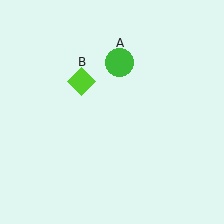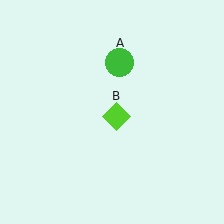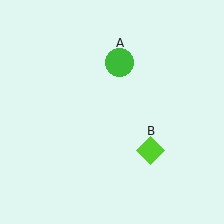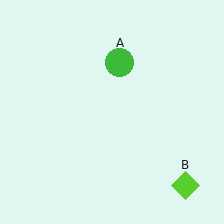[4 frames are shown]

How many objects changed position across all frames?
1 object changed position: lime diamond (object B).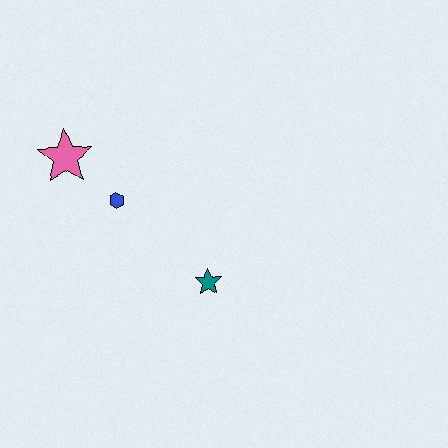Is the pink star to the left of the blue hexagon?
Yes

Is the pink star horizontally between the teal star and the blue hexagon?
No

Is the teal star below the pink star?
Yes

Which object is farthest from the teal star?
The pink star is farthest from the teal star.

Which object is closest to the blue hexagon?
The pink star is closest to the blue hexagon.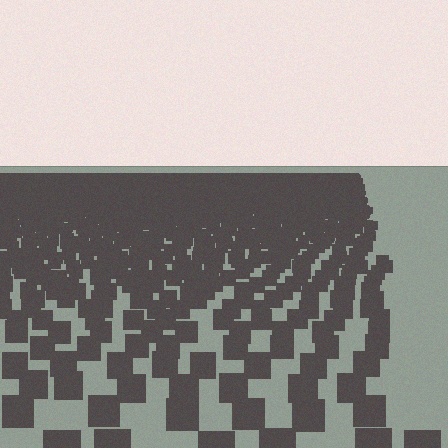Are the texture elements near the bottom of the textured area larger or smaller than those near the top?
Larger. Near the bottom, elements are closer to the viewer and appear at a bigger on-screen size.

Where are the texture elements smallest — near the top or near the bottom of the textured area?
Near the top.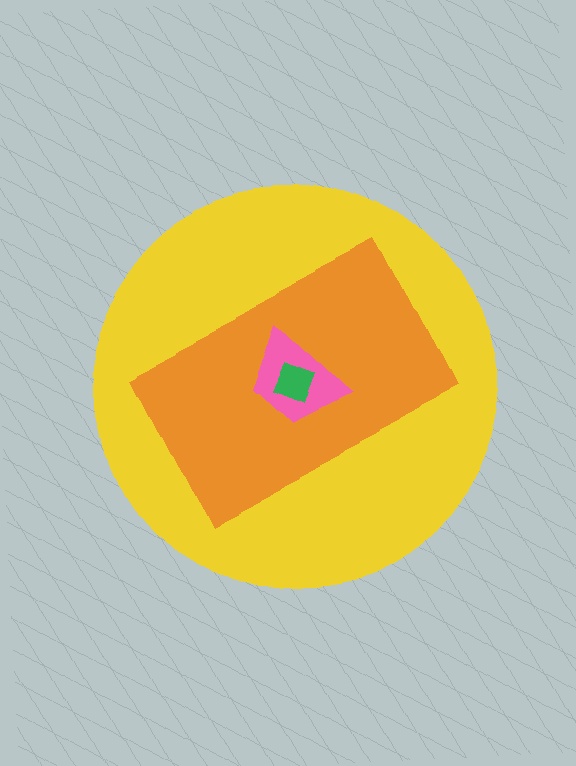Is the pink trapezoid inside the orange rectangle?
Yes.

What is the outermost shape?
The yellow circle.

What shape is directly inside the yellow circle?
The orange rectangle.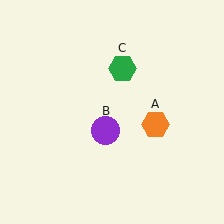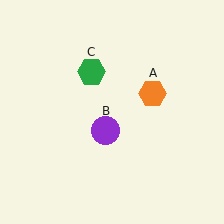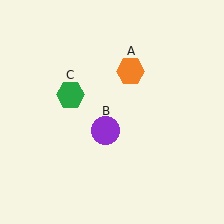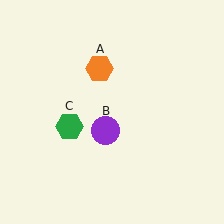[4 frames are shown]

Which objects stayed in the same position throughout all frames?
Purple circle (object B) remained stationary.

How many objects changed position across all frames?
2 objects changed position: orange hexagon (object A), green hexagon (object C).